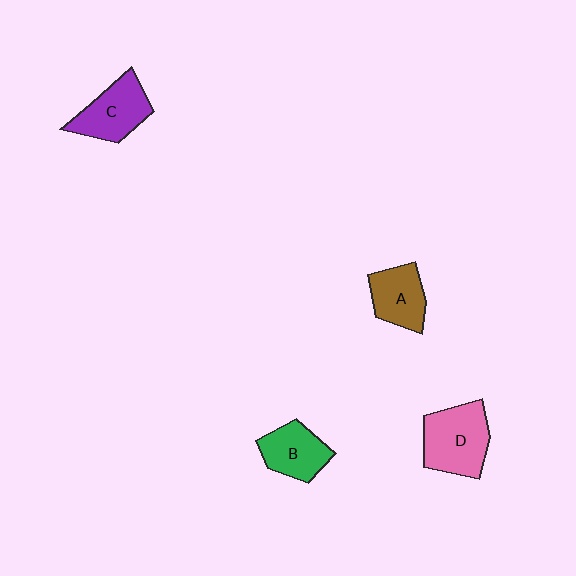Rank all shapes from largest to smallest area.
From largest to smallest: D (pink), C (purple), B (green), A (brown).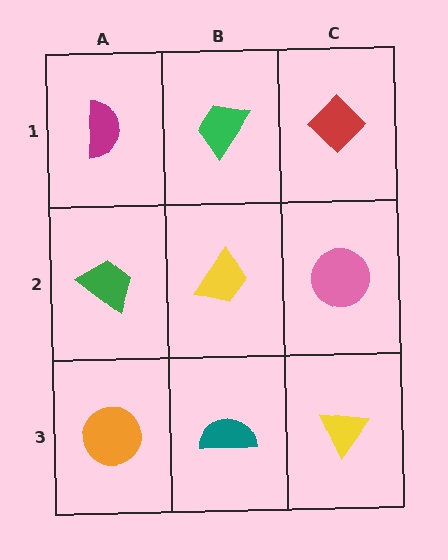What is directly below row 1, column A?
A green trapezoid.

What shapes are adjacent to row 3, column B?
A yellow trapezoid (row 2, column B), an orange circle (row 3, column A), a yellow triangle (row 3, column C).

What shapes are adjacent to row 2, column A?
A magenta semicircle (row 1, column A), an orange circle (row 3, column A), a yellow trapezoid (row 2, column B).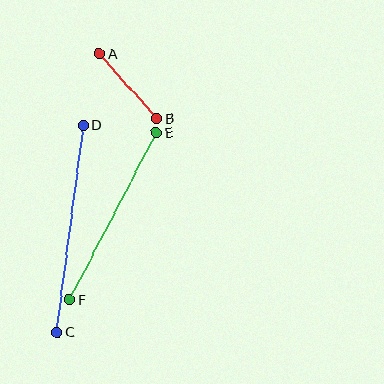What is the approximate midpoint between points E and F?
The midpoint is at approximately (113, 216) pixels.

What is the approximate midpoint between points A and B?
The midpoint is at approximately (128, 86) pixels.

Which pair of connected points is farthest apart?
Points C and D are farthest apart.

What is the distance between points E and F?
The distance is approximately 189 pixels.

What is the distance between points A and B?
The distance is approximately 87 pixels.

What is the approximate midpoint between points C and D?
The midpoint is at approximately (70, 229) pixels.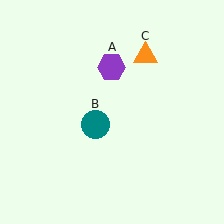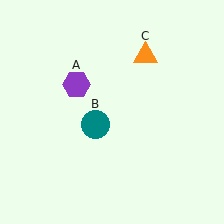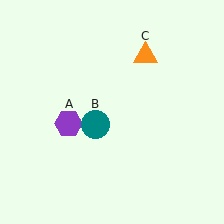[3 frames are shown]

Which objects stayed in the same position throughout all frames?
Teal circle (object B) and orange triangle (object C) remained stationary.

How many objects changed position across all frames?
1 object changed position: purple hexagon (object A).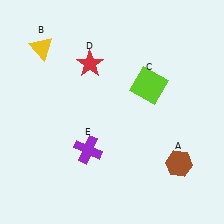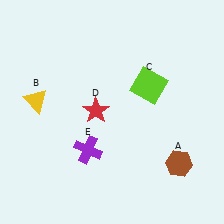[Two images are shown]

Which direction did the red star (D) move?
The red star (D) moved down.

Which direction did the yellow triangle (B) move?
The yellow triangle (B) moved down.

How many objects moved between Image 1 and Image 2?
2 objects moved between the two images.